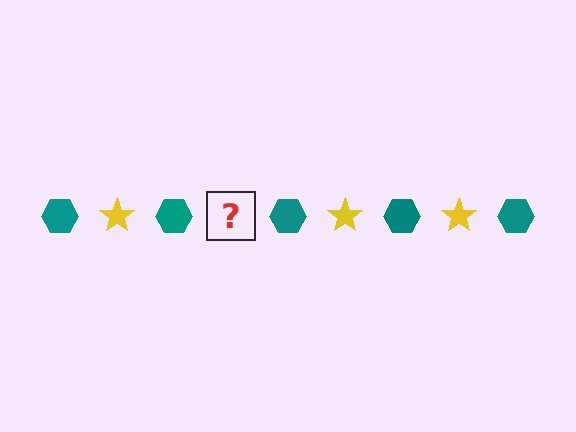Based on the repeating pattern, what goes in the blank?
The blank should be a yellow star.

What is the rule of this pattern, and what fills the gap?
The rule is that the pattern alternates between teal hexagon and yellow star. The gap should be filled with a yellow star.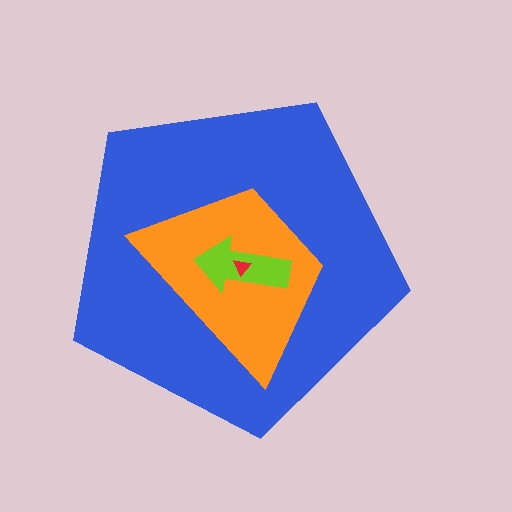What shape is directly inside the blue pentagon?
The orange trapezoid.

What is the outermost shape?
The blue pentagon.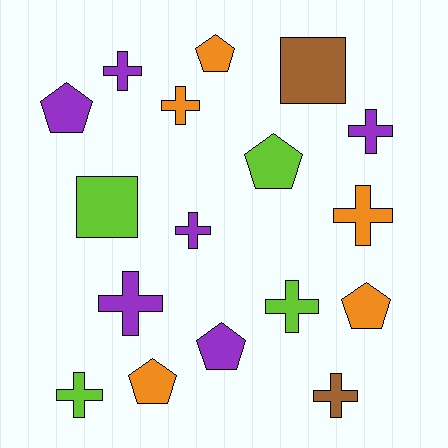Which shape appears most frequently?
Cross, with 9 objects.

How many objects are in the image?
There are 17 objects.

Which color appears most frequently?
Purple, with 6 objects.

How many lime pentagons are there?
There is 1 lime pentagon.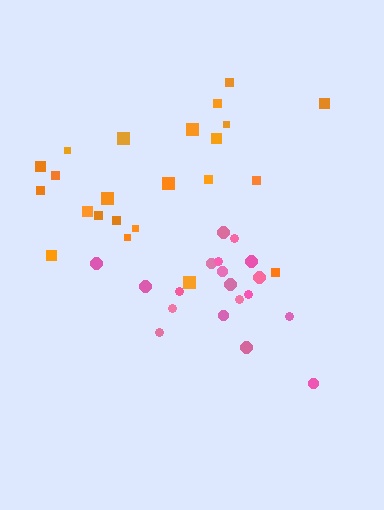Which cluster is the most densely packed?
Pink.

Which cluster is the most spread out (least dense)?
Orange.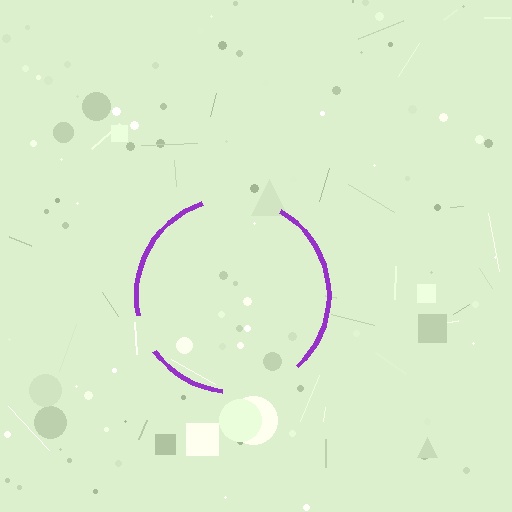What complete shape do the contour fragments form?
The contour fragments form a circle.